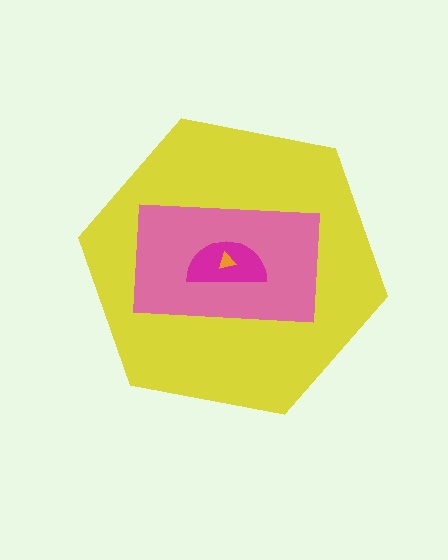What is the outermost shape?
The yellow hexagon.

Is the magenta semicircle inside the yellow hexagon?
Yes.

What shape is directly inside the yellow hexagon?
The pink rectangle.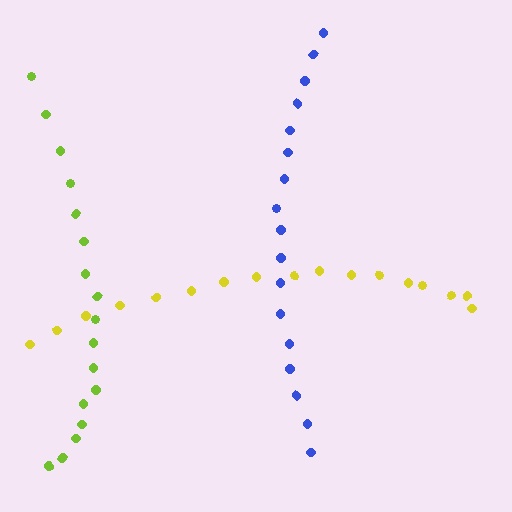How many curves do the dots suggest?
There are 3 distinct paths.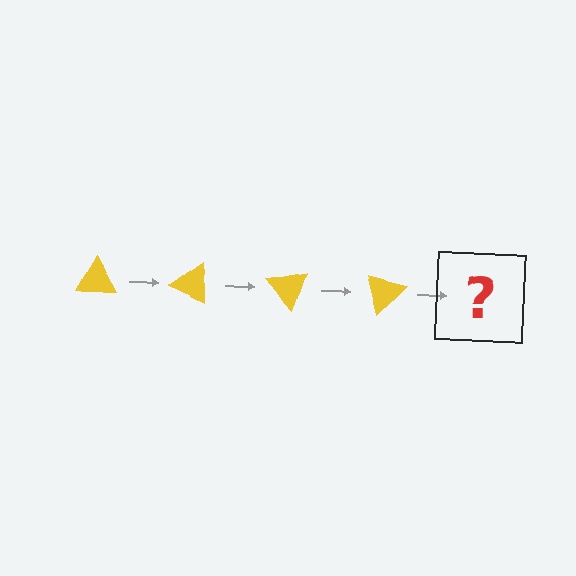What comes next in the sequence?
The next element should be a yellow triangle rotated 100 degrees.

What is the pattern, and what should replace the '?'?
The pattern is that the triangle rotates 25 degrees each step. The '?' should be a yellow triangle rotated 100 degrees.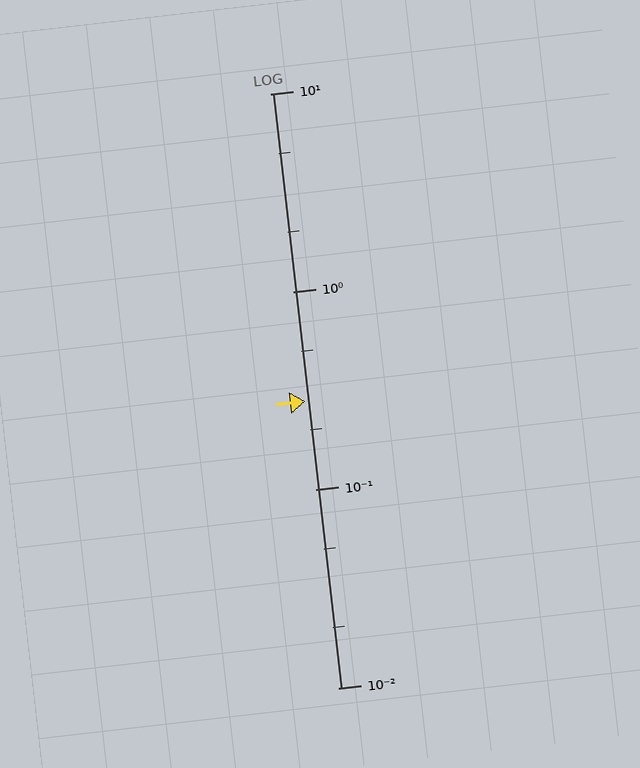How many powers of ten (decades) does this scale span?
The scale spans 3 decades, from 0.01 to 10.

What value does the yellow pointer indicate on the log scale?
The pointer indicates approximately 0.28.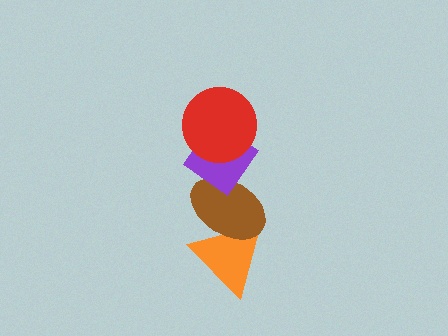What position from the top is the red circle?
The red circle is 1st from the top.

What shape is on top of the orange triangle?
The brown ellipse is on top of the orange triangle.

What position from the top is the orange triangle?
The orange triangle is 4th from the top.